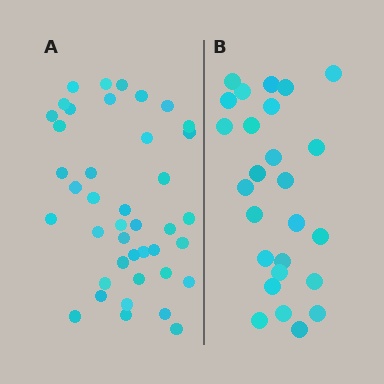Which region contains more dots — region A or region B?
Region A (the left region) has more dots.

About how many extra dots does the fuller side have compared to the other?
Region A has approximately 15 more dots than region B.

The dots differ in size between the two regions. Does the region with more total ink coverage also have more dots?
No. Region B has more total ink coverage because its dots are larger, but region A actually contains more individual dots. Total area can be misleading — the number of items is what matters here.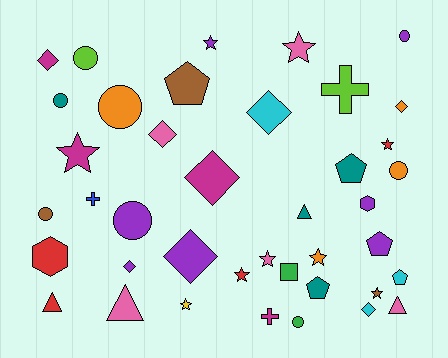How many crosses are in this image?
There are 3 crosses.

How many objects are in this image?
There are 40 objects.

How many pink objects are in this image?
There are 5 pink objects.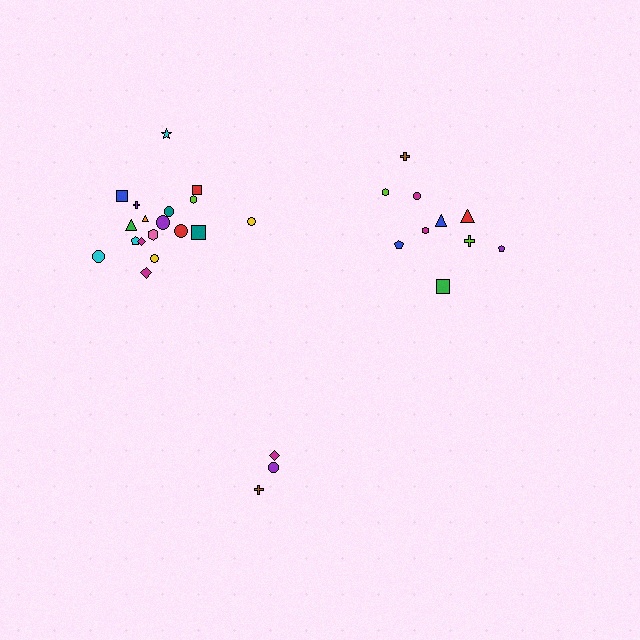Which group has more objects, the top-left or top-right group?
The top-left group.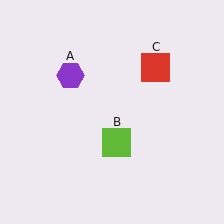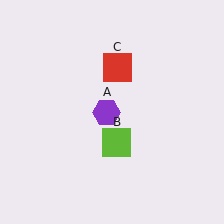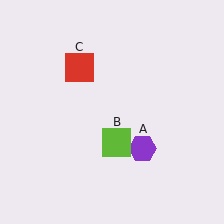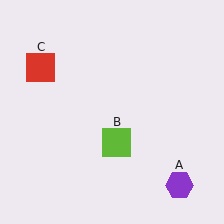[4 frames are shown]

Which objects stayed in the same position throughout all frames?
Lime square (object B) remained stationary.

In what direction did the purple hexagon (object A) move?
The purple hexagon (object A) moved down and to the right.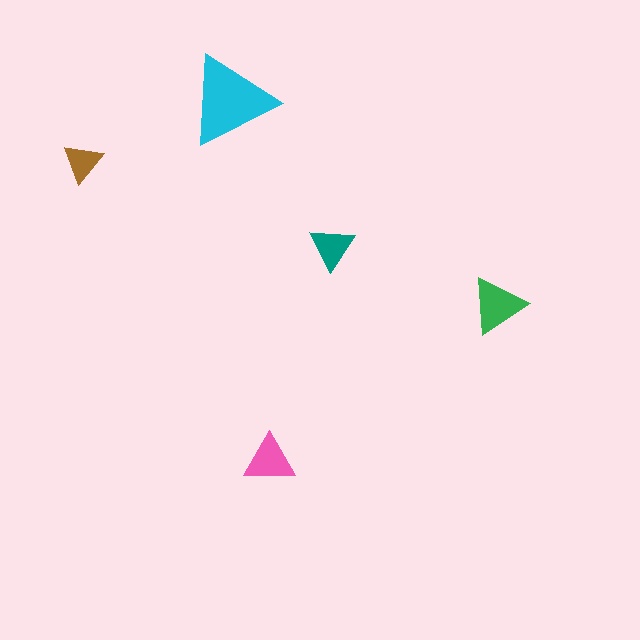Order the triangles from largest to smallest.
the cyan one, the green one, the pink one, the teal one, the brown one.